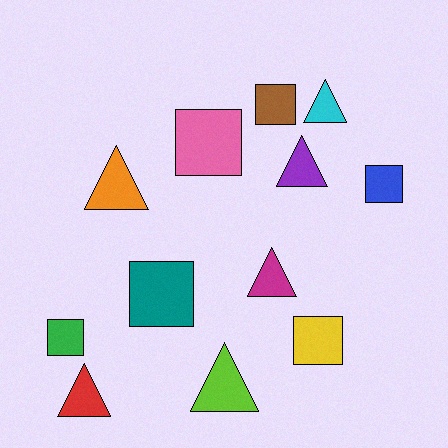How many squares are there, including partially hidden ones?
There are 6 squares.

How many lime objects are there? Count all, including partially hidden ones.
There is 1 lime object.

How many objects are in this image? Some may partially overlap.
There are 12 objects.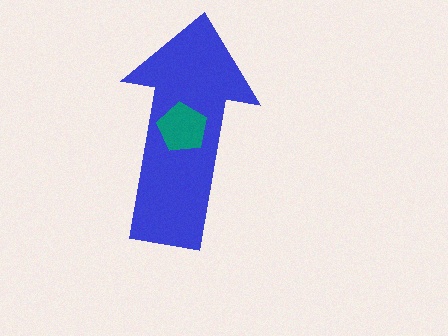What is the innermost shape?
The teal pentagon.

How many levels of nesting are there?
2.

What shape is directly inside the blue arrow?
The teal pentagon.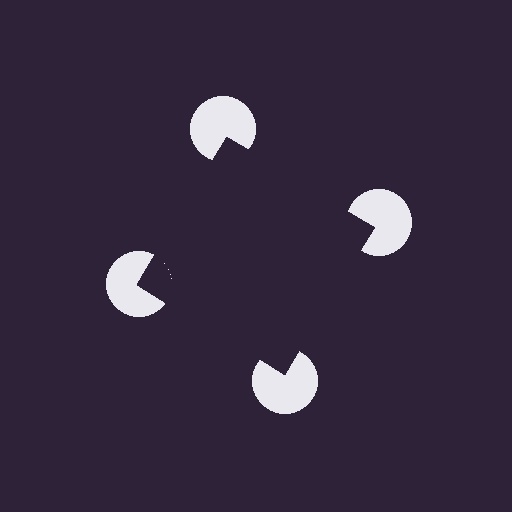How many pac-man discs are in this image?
There are 4 — one at each vertex of the illusory square.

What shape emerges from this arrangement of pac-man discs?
An illusory square — its edges are inferred from the aligned wedge cuts in the pac-man discs, not physically drawn.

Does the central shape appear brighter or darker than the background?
It typically appears slightly darker than the background, even though no actual brightness change is drawn.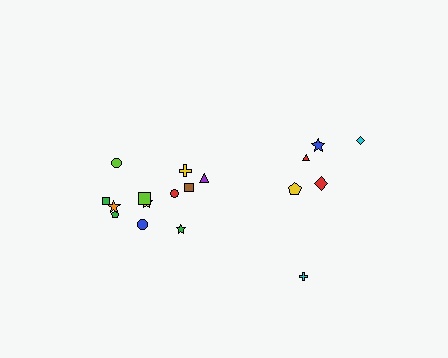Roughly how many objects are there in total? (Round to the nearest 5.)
Roughly 20 objects in total.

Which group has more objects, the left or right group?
The left group.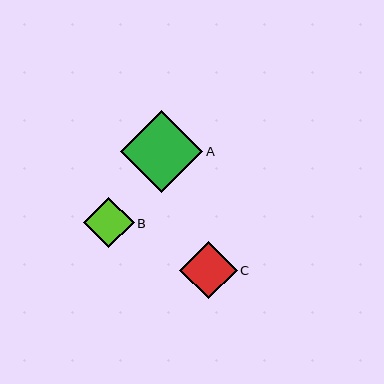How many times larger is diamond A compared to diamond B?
Diamond A is approximately 1.6 times the size of diamond B.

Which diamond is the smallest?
Diamond B is the smallest with a size of approximately 50 pixels.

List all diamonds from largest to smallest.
From largest to smallest: A, C, B.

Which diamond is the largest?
Diamond A is the largest with a size of approximately 82 pixels.